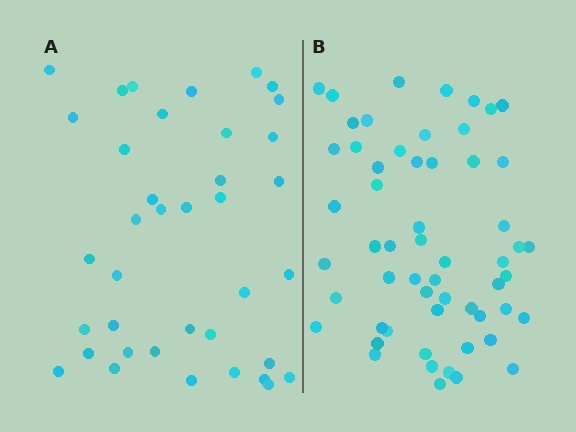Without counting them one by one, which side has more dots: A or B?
Region B (the right region) has more dots.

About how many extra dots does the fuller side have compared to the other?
Region B has approximately 20 more dots than region A.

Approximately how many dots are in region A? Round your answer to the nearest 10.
About 40 dots. (The exact count is 38, which rounds to 40.)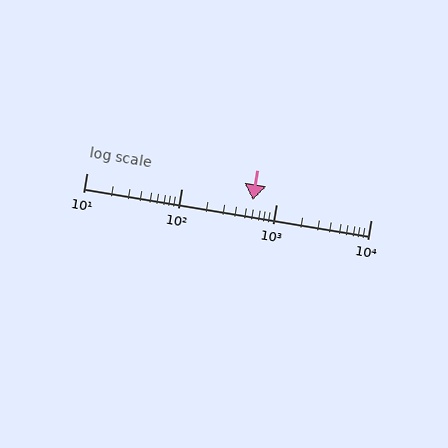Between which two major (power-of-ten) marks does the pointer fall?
The pointer is between 100 and 1000.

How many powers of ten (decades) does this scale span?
The scale spans 3 decades, from 10 to 10000.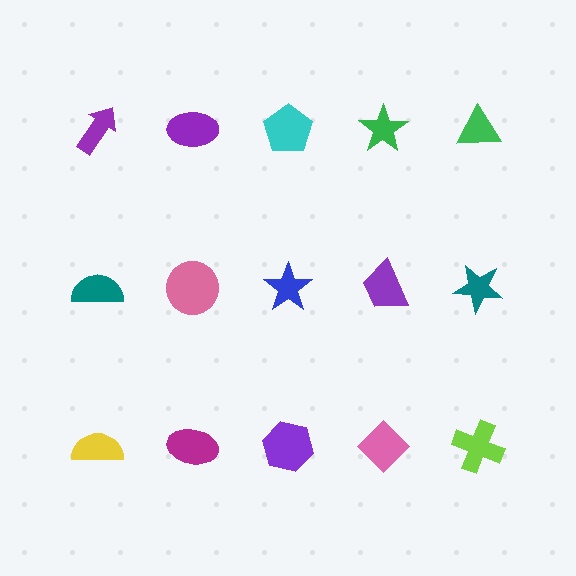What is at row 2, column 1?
A teal semicircle.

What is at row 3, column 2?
A magenta ellipse.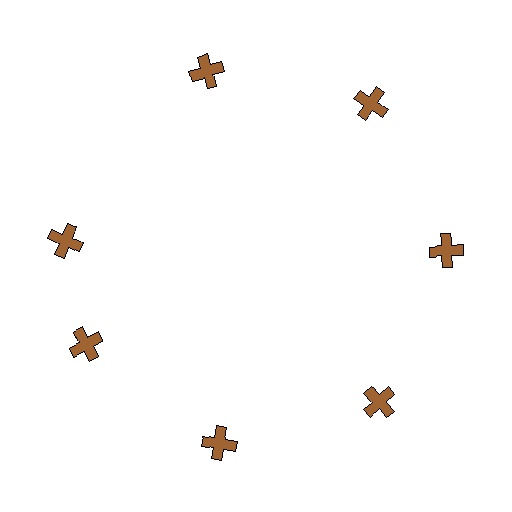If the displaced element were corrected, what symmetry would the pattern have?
It would have 7-fold rotational symmetry — the pattern would map onto itself every 51 degrees.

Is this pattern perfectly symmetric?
No. The 7 brown crosses are arranged in a ring, but one element near the 10 o'clock position is rotated out of alignment along the ring, breaking the 7-fold rotational symmetry.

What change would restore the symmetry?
The symmetry would be restored by rotating it back into even spacing with its neighbors so that all 7 crosses sit at equal angles and equal distance from the center.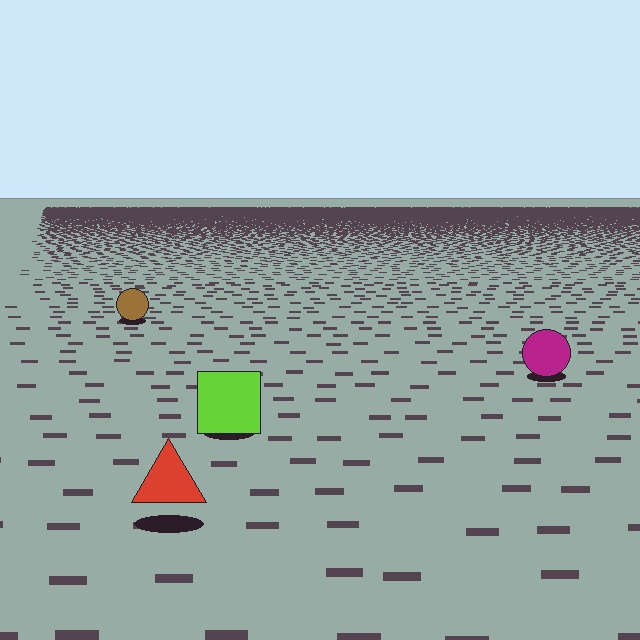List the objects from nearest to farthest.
From nearest to farthest: the red triangle, the lime square, the magenta circle, the brown circle.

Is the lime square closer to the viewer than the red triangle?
No. The red triangle is closer — you can tell from the texture gradient: the ground texture is coarser near it.